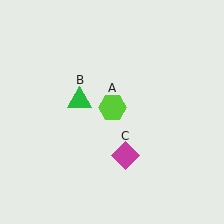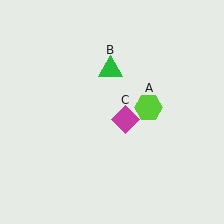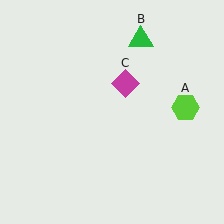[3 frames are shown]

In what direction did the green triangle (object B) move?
The green triangle (object B) moved up and to the right.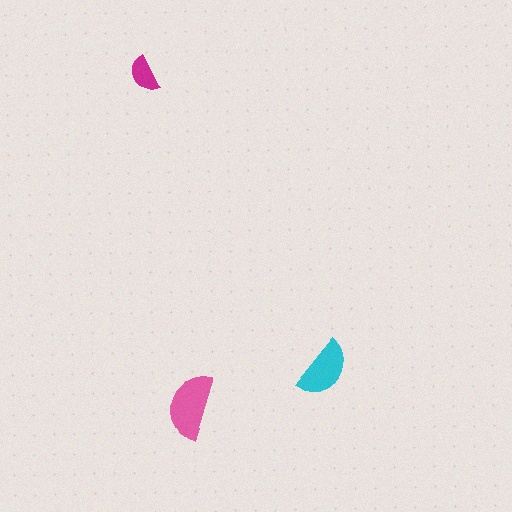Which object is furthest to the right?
The cyan semicircle is rightmost.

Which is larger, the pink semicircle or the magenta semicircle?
The pink one.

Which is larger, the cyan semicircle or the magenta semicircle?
The cyan one.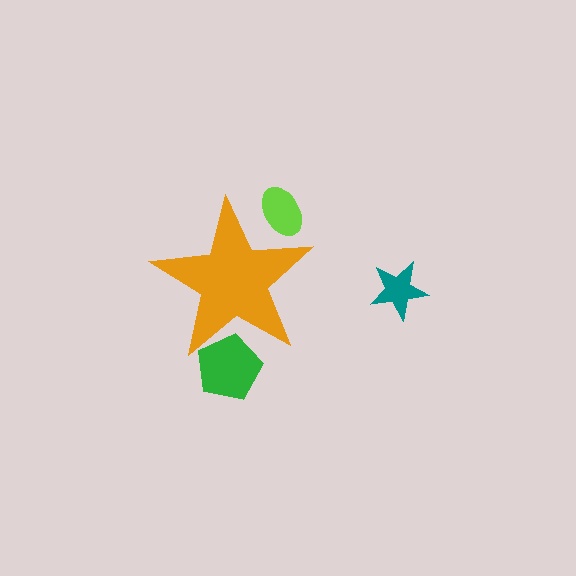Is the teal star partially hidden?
No, the teal star is fully visible.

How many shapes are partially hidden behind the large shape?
2 shapes are partially hidden.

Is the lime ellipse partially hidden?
Yes, the lime ellipse is partially hidden behind the orange star.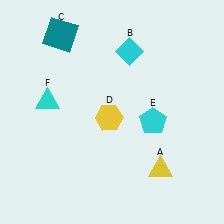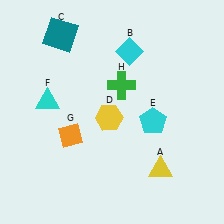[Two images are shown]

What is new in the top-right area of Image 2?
A green cross (H) was added in the top-right area of Image 2.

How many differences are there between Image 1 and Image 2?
There are 2 differences between the two images.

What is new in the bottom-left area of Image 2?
An orange diamond (G) was added in the bottom-left area of Image 2.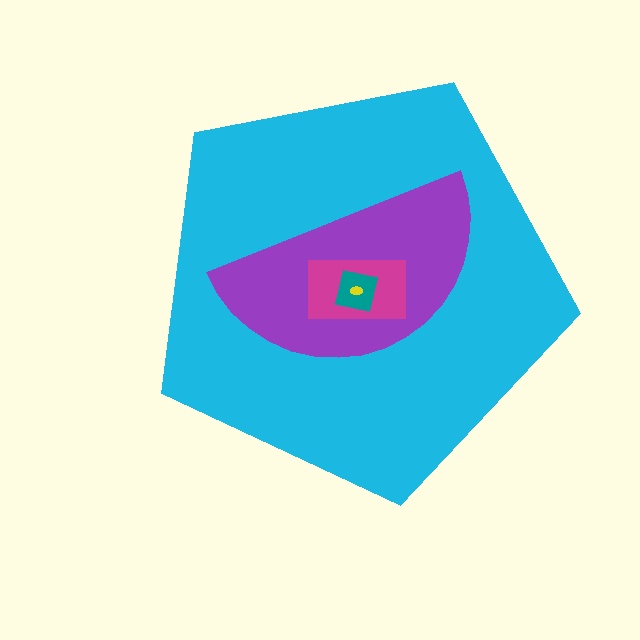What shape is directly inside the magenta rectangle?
The teal square.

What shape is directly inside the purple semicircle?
The magenta rectangle.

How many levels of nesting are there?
5.